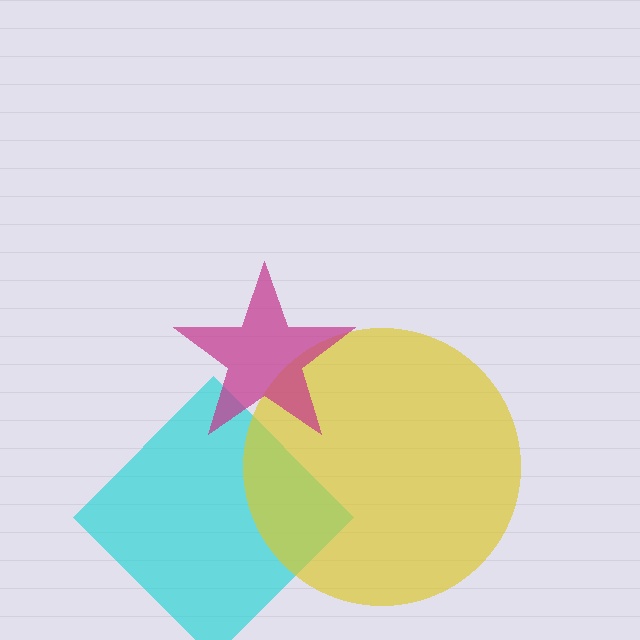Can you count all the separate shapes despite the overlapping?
Yes, there are 3 separate shapes.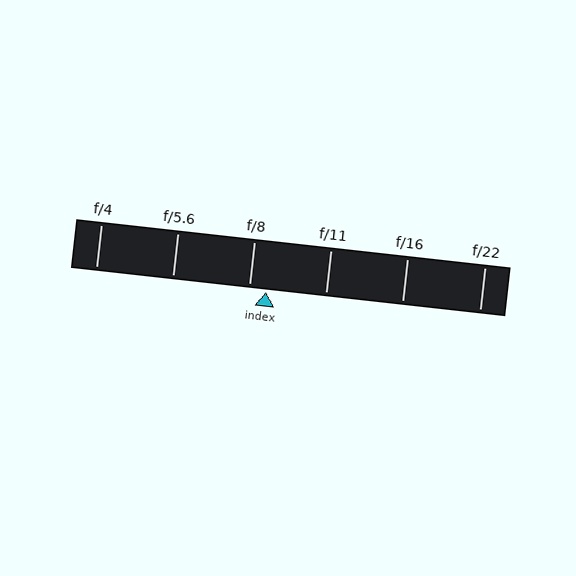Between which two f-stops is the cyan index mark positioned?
The index mark is between f/8 and f/11.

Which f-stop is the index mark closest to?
The index mark is closest to f/8.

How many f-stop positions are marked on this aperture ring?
There are 6 f-stop positions marked.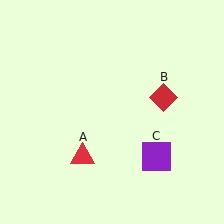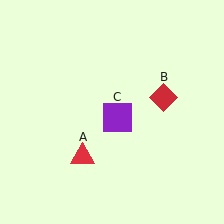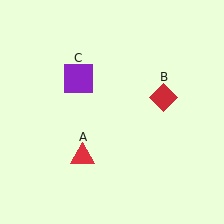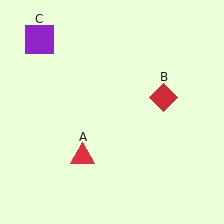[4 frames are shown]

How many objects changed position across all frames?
1 object changed position: purple square (object C).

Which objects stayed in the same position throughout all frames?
Red triangle (object A) and red diamond (object B) remained stationary.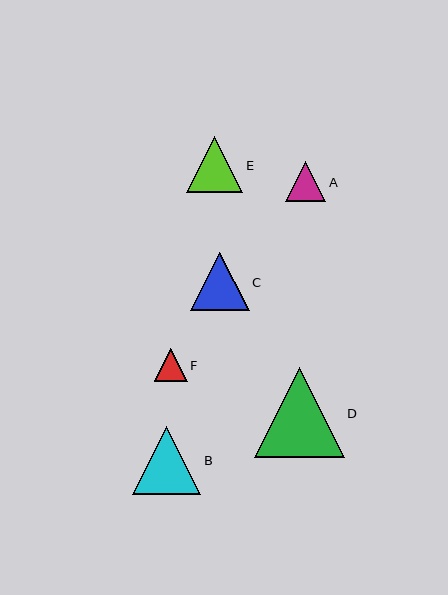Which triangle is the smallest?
Triangle F is the smallest with a size of approximately 33 pixels.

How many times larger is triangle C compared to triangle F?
Triangle C is approximately 1.8 times the size of triangle F.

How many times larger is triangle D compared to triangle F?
Triangle D is approximately 2.7 times the size of triangle F.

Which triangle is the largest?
Triangle D is the largest with a size of approximately 90 pixels.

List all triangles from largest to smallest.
From largest to smallest: D, B, C, E, A, F.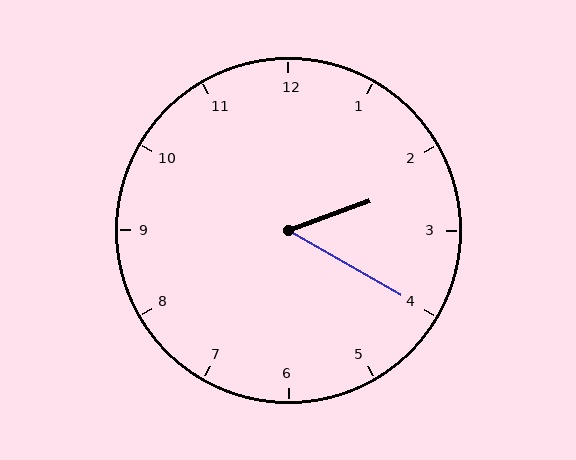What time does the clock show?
2:20.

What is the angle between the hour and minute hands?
Approximately 50 degrees.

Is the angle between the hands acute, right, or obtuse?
It is acute.